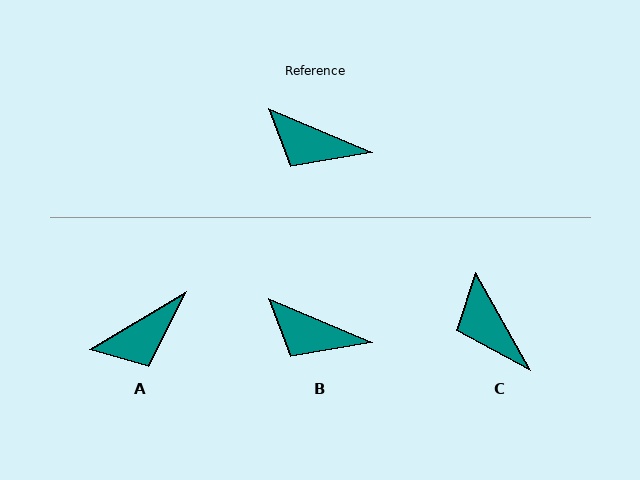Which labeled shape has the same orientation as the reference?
B.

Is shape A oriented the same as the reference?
No, it is off by about 54 degrees.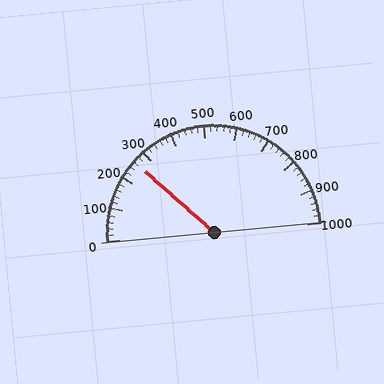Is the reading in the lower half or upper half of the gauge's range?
The reading is in the lower half of the range (0 to 1000).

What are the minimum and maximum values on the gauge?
The gauge ranges from 0 to 1000.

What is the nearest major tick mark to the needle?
The nearest major tick mark is 300.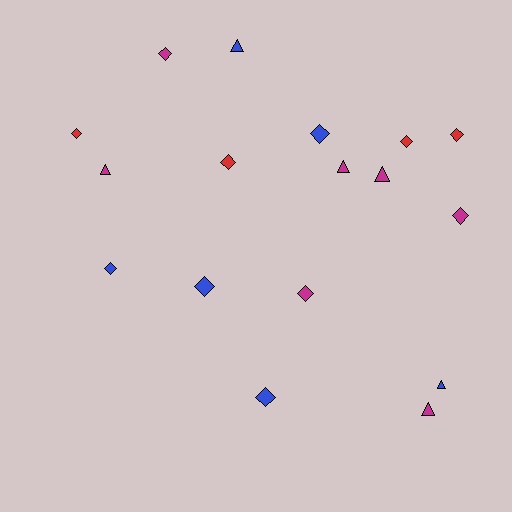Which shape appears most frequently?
Diamond, with 11 objects.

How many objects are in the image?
There are 17 objects.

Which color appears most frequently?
Magenta, with 7 objects.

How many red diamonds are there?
There are 4 red diamonds.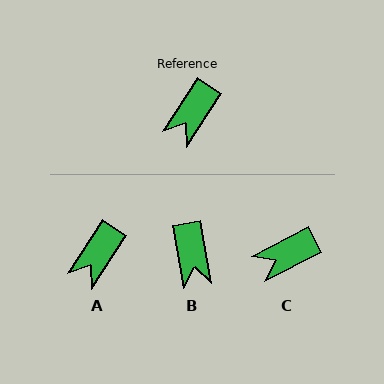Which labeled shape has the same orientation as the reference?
A.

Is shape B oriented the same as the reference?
No, it is off by about 42 degrees.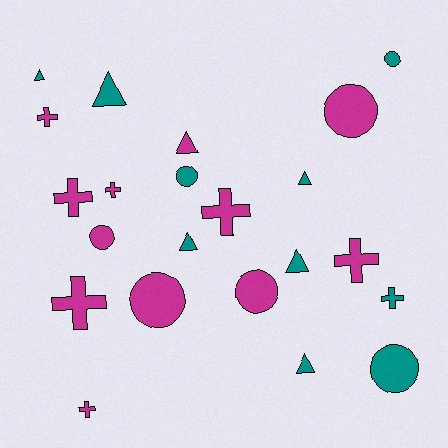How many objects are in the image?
There are 22 objects.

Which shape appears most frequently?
Cross, with 8 objects.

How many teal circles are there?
There are 3 teal circles.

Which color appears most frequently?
Magenta, with 12 objects.